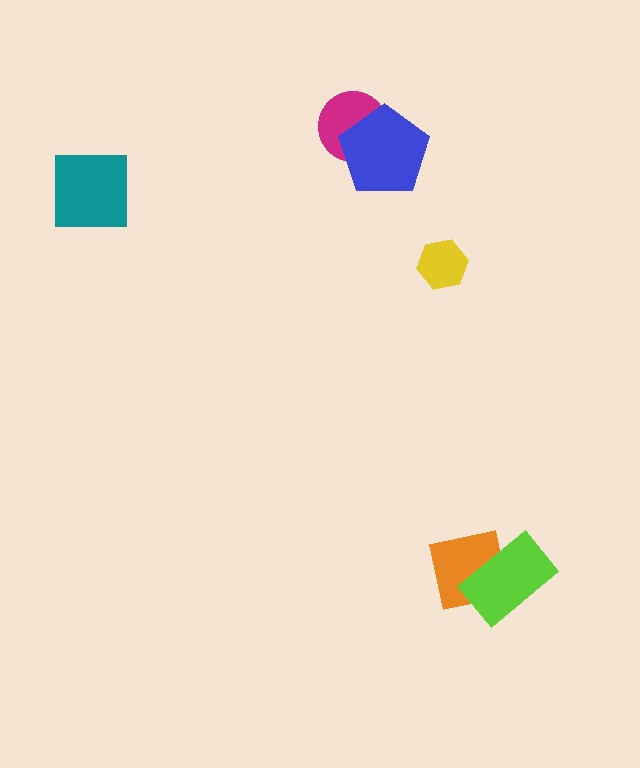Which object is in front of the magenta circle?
The blue pentagon is in front of the magenta circle.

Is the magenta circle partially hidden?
Yes, it is partially covered by another shape.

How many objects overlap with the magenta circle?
1 object overlaps with the magenta circle.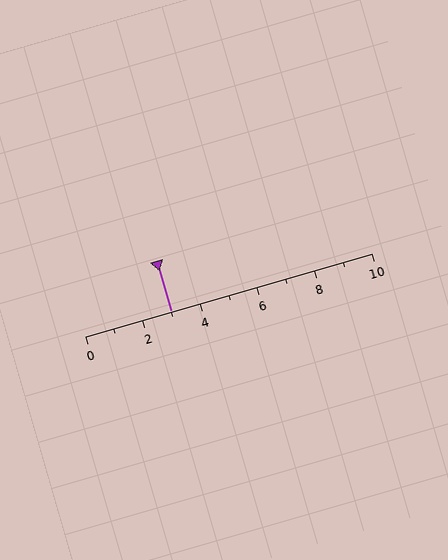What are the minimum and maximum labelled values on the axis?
The axis runs from 0 to 10.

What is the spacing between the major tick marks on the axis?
The major ticks are spaced 2 apart.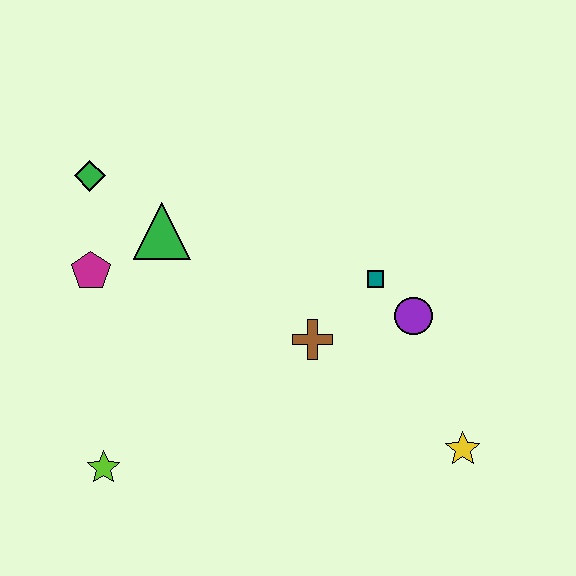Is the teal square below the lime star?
No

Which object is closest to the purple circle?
The teal square is closest to the purple circle.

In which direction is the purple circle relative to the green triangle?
The purple circle is to the right of the green triangle.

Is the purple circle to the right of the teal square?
Yes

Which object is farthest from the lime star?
The yellow star is farthest from the lime star.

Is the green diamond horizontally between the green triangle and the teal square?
No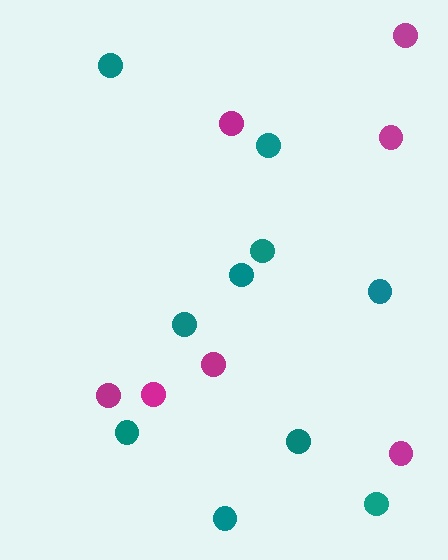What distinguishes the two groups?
There are 2 groups: one group of teal circles (10) and one group of magenta circles (7).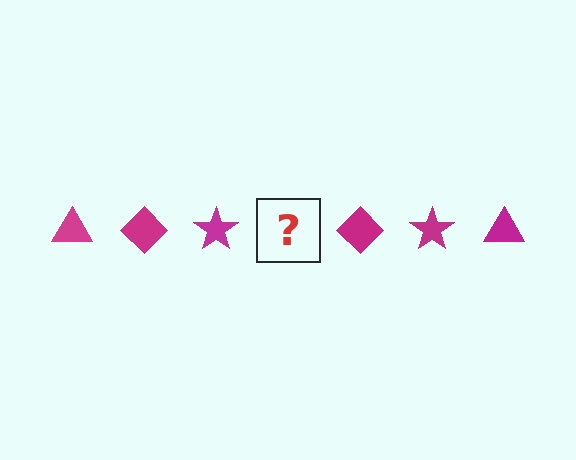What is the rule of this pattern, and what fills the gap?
The rule is that the pattern cycles through triangle, diamond, star shapes in magenta. The gap should be filled with a magenta triangle.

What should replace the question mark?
The question mark should be replaced with a magenta triangle.